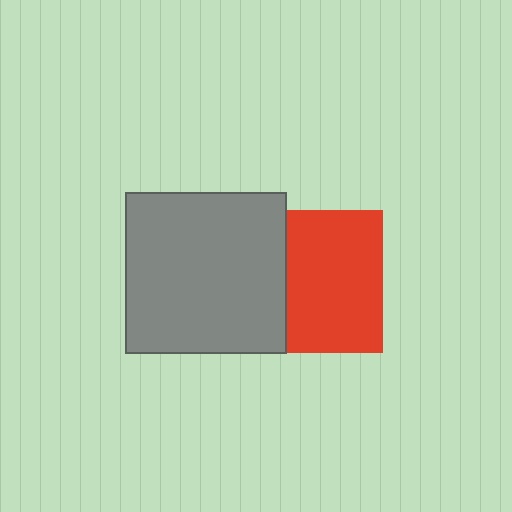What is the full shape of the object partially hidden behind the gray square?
The partially hidden object is a red square.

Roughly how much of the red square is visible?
Most of it is visible (roughly 67%).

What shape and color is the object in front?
The object in front is a gray square.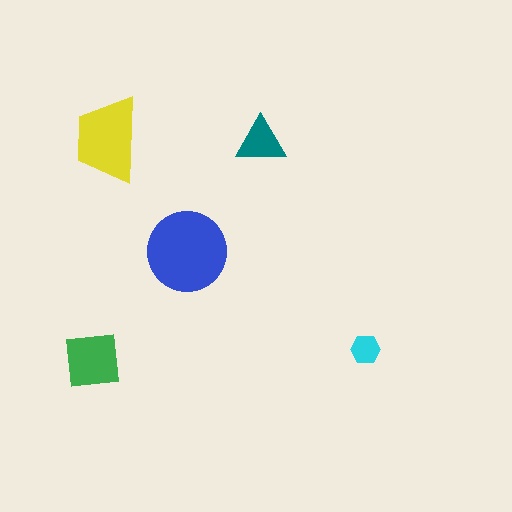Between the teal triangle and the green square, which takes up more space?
The green square.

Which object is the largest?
The blue circle.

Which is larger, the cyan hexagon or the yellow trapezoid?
The yellow trapezoid.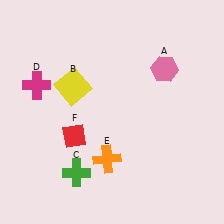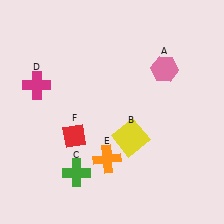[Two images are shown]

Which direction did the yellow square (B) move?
The yellow square (B) moved right.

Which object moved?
The yellow square (B) moved right.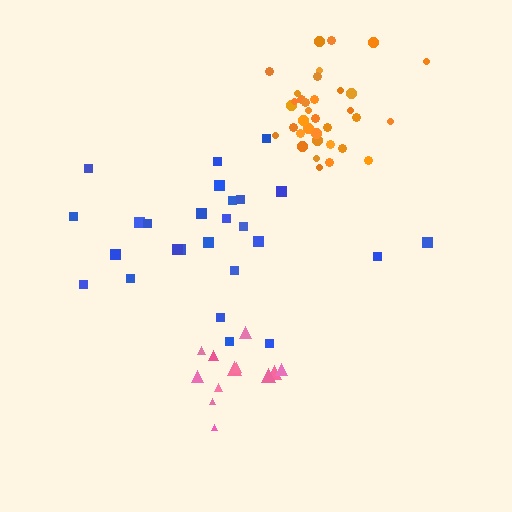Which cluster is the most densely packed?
Orange.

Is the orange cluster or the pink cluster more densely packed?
Orange.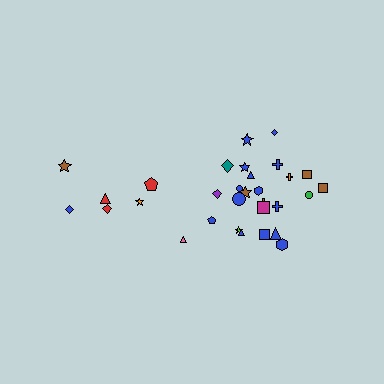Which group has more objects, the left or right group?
The right group.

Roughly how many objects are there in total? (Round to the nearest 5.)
Roughly 30 objects in total.